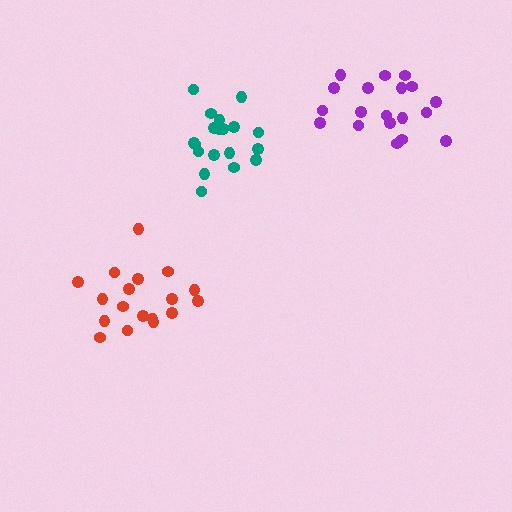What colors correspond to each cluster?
The clusters are colored: teal, red, purple.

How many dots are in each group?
Group 1: 19 dots, Group 2: 18 dots, Group 3: 19 dots (56 total).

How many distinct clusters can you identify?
There are 3 distinct clusters.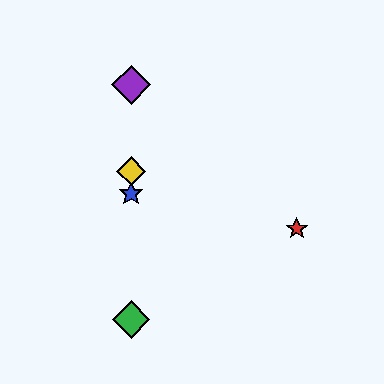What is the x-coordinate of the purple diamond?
The purple diamond is at x≈131.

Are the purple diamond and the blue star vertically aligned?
Yes, both are at x≈131.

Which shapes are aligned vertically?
The blue star, the green diamond, the yellow diamond, the purple diamond are aligned vertically.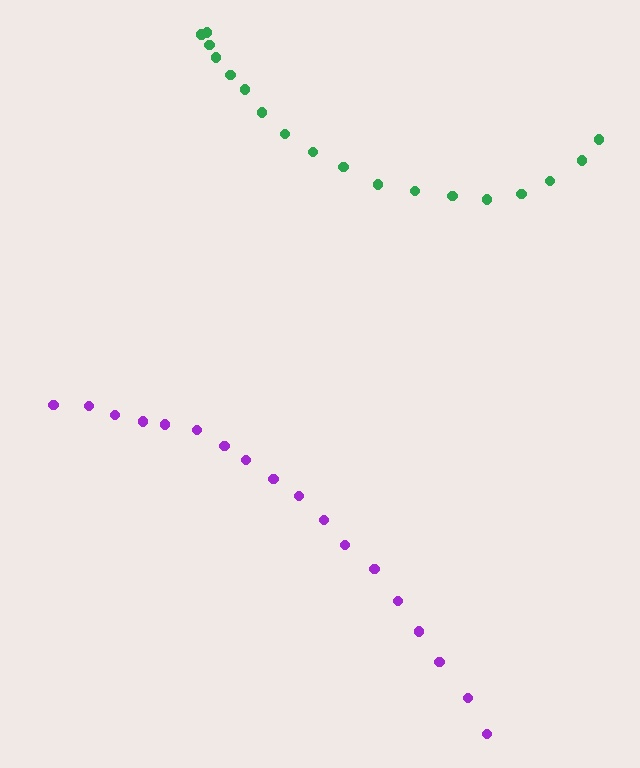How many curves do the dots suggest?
There are 2 distinct paths.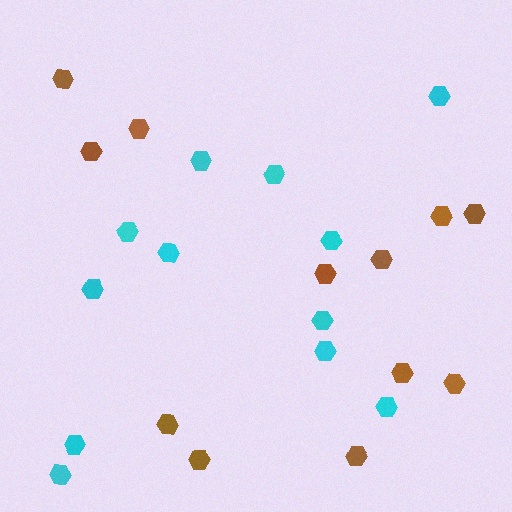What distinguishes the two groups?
There are 2 groups: one group of brown hexagons (12) and one group of cyan hexagons (12).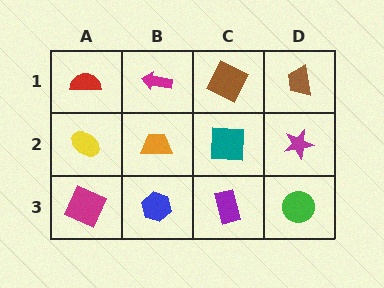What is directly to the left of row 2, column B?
A yellow ellipse.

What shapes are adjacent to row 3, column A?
A yellow ellipse (row 2, column A), a blue hexagon (row 3, column B).